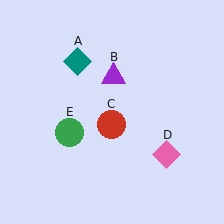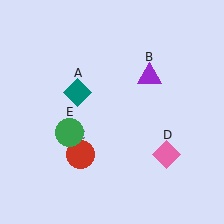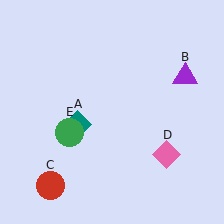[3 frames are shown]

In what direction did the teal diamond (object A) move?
The teal diamond (object A) moved down.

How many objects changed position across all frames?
3 objects changed position: teal diamond (object A), purple triangle (object B), red circle (object C).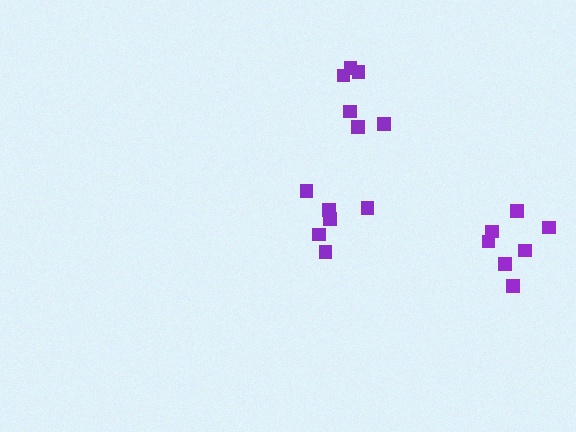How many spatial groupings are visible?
There are 3 spatial groupings.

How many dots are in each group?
Group 1: 7 dots, Group 2: 6 dots, Group 3: 6 dots (19 total).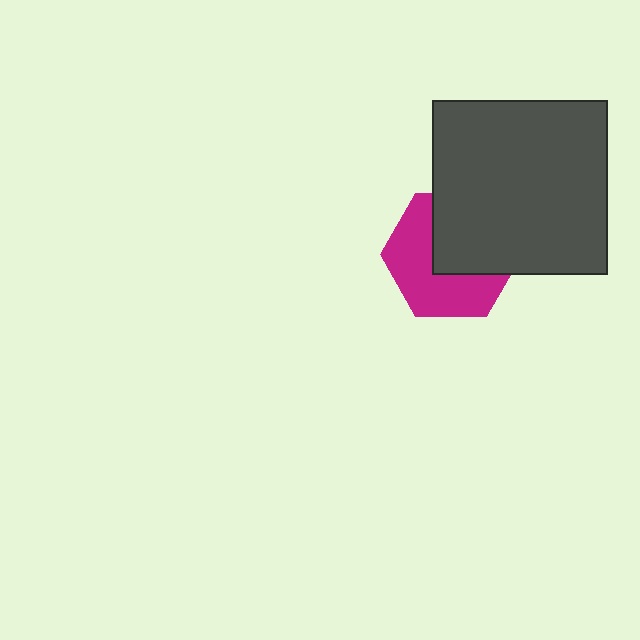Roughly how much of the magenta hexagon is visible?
About half of it is visible (roughly 53%).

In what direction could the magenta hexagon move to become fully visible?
The magenta hexagon could move toward the lower-left. That would shift it out from behind the dark gray square entirely.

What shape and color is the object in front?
The object in front is a dark gray square.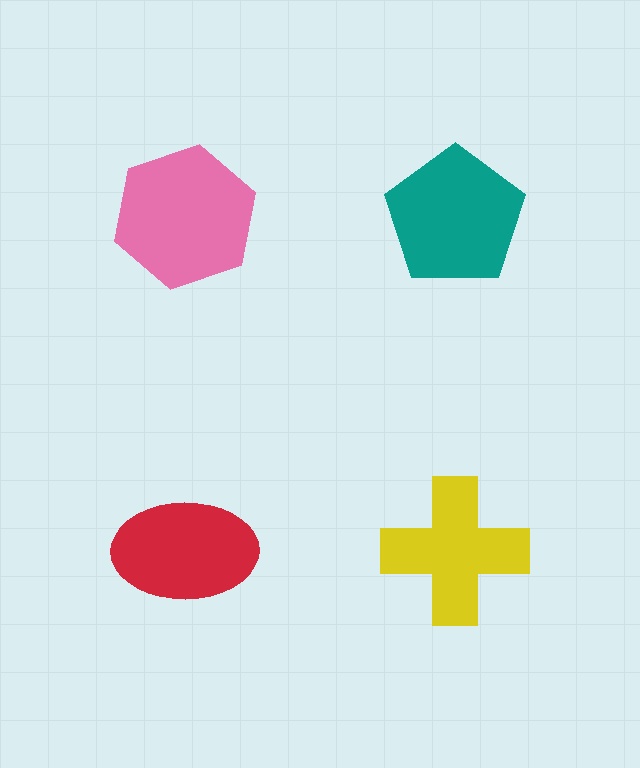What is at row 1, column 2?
A teal pentagon.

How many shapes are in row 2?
2 shapes.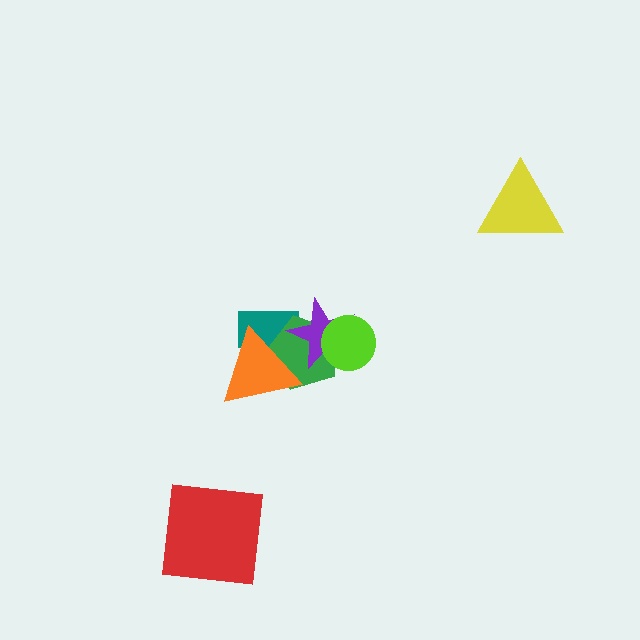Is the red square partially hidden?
No, no other shape covers it.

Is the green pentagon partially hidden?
Yes, it is partially covered by another shape.